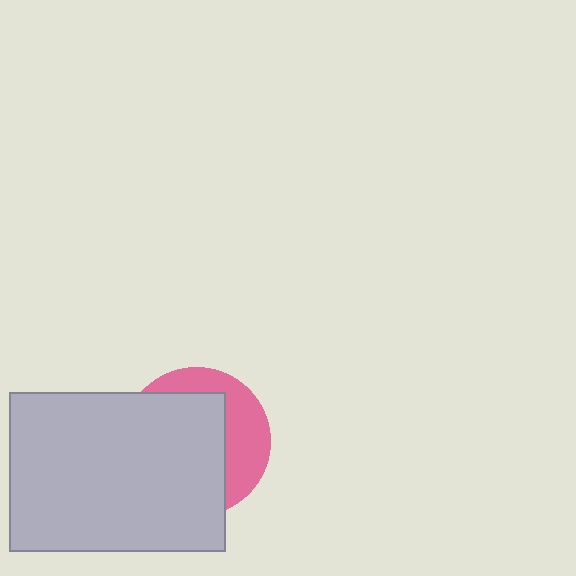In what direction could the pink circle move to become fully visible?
The pink circle could move right. That would shift it out from behind the light gray rectangle entirely.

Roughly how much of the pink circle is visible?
A small part of it is visible (roughly 35%).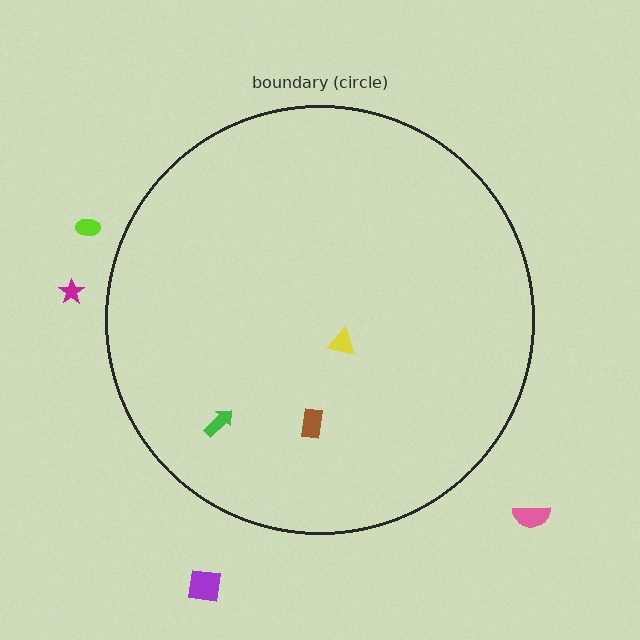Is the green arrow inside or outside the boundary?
Inside.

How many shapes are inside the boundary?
3 inside, 4 outside.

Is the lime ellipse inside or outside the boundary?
Outside.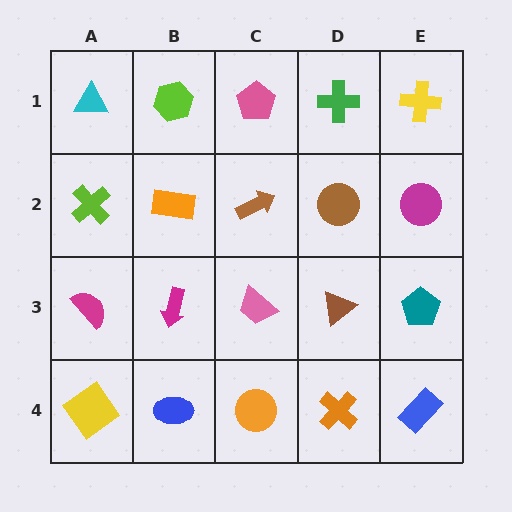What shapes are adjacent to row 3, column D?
A brown circle (row 2, column D), an orange cross (row 4, column D), a pink trapezoid (row 3, column C), a teal pentagon (row 3, column E).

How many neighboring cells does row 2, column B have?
4.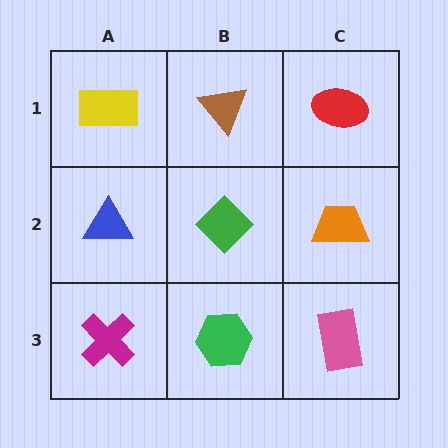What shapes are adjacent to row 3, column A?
A blue triangle (row 2, column A), a green hexagon (row 3, column B).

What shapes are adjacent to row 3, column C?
An orange trapezoid (row 2, column C), a green hexagon (row 3, column B).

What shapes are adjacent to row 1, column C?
An orange trapezoid (row 2, column C), a brown triangle (row 1, column B).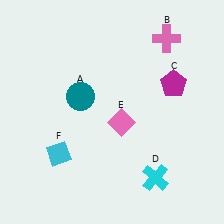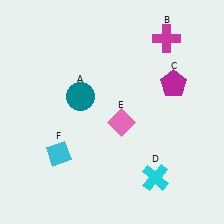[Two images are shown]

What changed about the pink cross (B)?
In Image 1, B is pink. In Image 2, it changed to magenta.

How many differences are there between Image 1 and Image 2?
There is 1 difference between the two images.